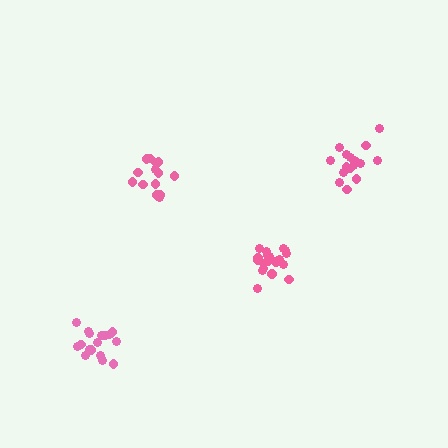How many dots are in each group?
Group 1: 15 dots, Group 2: 17 dots, Group 3: 20 dots, Group 4: 17 dots (69 total).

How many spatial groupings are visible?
There are 4 spatial groupings.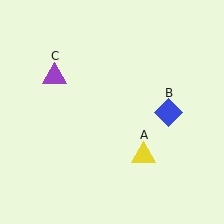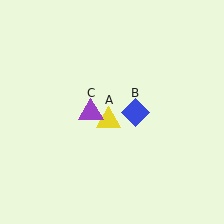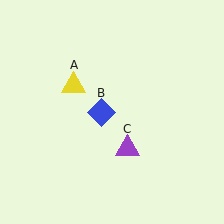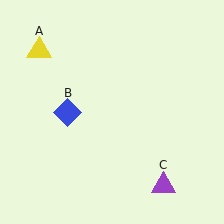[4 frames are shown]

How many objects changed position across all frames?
3 objects changed position: yellow triangle (object A), blue diamond (object B), purple triangle (object C).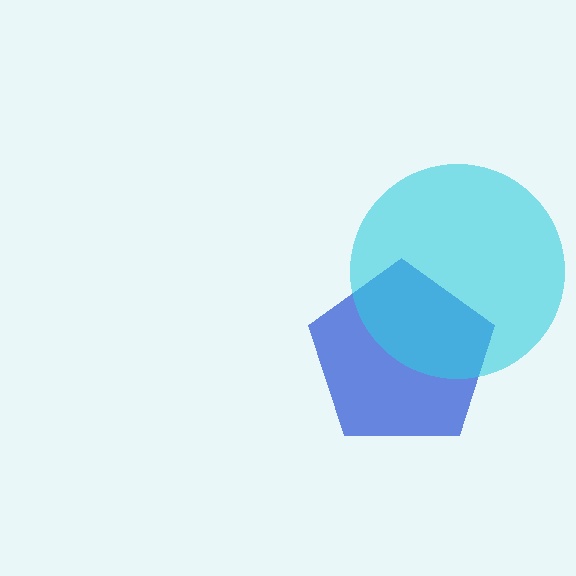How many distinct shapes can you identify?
There are 2 distinct shapes: a blue pentagon, a cyan circle.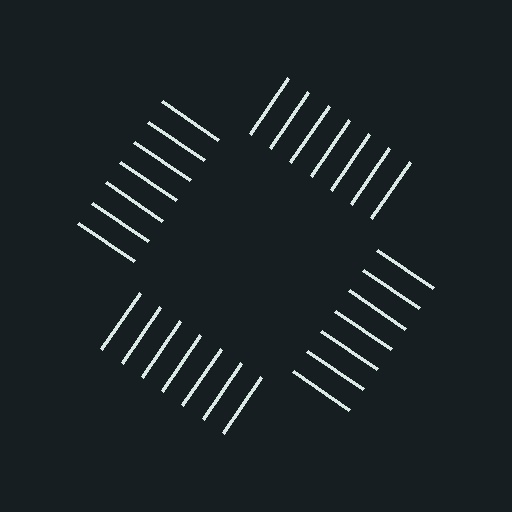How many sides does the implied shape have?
4 sides — the line-ends trace a square.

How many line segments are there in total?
28 — 7 along each of the 4 edges.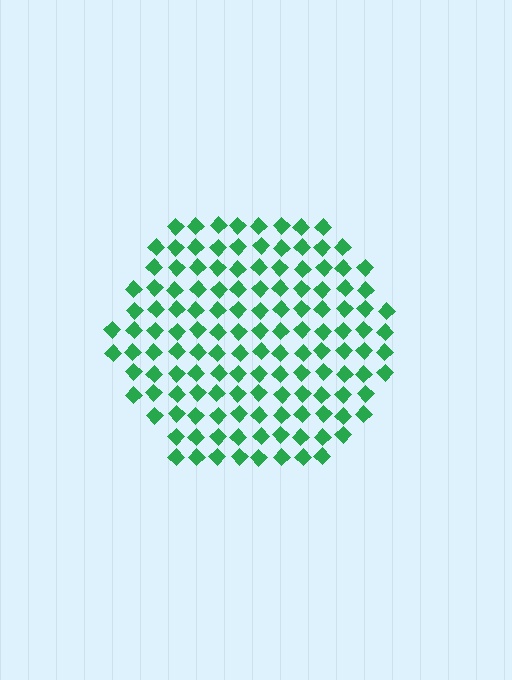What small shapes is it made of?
It is made of small diamonds.